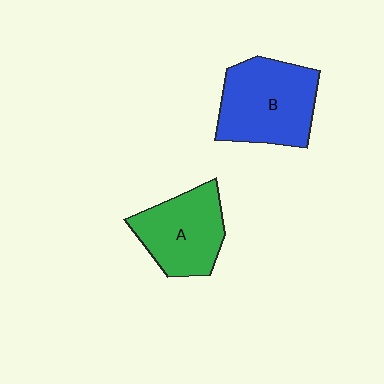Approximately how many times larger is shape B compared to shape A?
Approximately 1.2 times.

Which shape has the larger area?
Shape B (blue).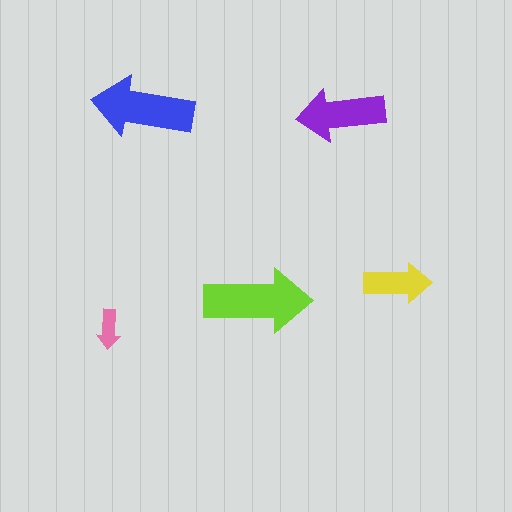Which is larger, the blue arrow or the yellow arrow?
The blue one.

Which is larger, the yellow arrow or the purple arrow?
The purple one.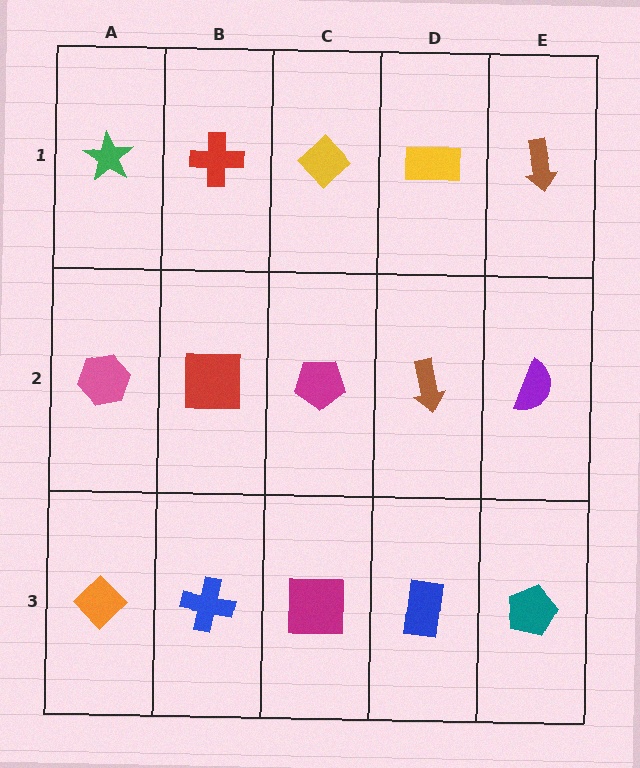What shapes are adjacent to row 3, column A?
A pink hexagon (row 2, column A), a blue cross (row 3, column B).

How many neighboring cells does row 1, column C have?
3.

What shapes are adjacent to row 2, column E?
A brown arrow (row 1, column E), a teal pentagon (row 3, column E), a brown arrow (row 2, column D).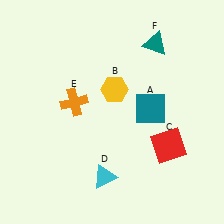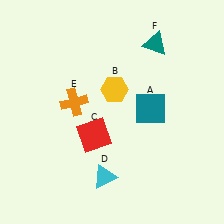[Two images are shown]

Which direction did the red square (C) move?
The red square (C) moved left.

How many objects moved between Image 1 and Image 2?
1 object moved between the two images.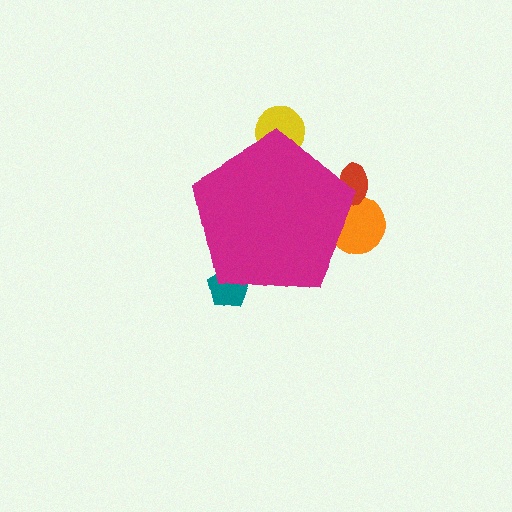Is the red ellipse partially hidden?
Yes, the red ellipse is partially hidden behind the magenta pentagon.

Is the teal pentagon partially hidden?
Yes, the teal pentagon is partially hidden behind the magenta pentagon.